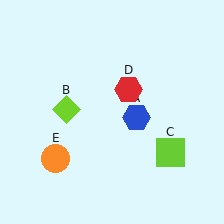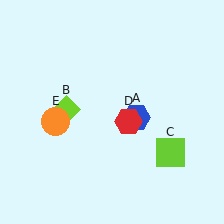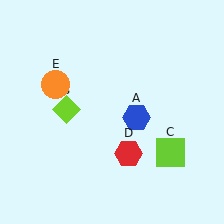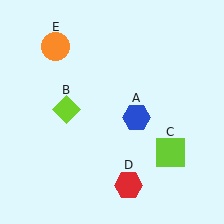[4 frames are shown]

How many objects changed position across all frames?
2 objects changed position: red hexagon (object D), orange circle (object E).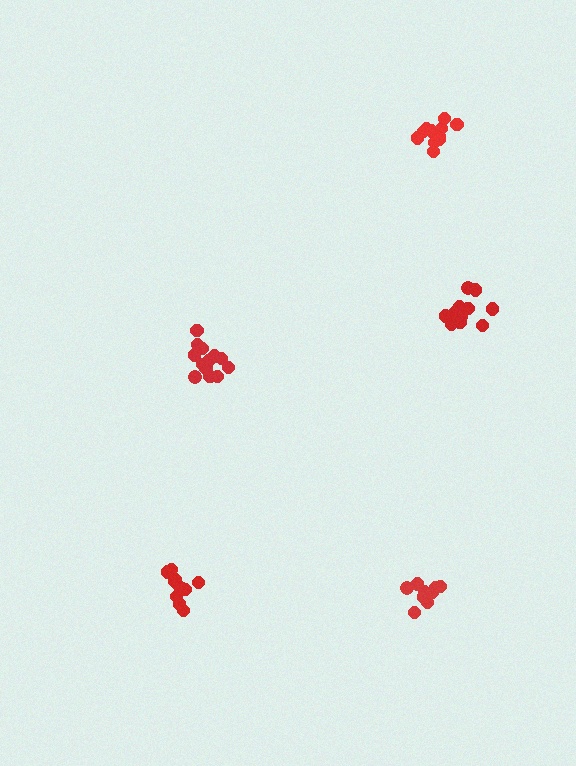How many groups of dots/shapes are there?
There are 5 groups.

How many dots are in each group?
Group 1: 11 dots, Group 2: 13 dots, Group 3: 10 dots, Group 4: 13 dots, Group 5: 12 dots (59 total).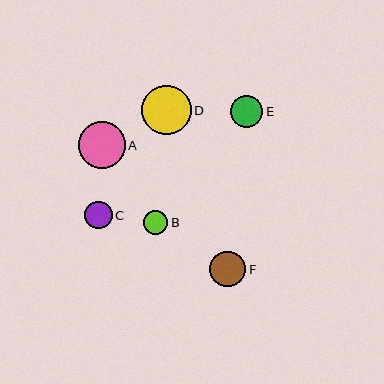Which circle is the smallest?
Circle B is the smallest with a size of approximately 24 pixels.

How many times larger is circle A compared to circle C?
Circle A is approximately 1.7 times the size of circle C.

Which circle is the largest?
Circle D is the largest with a size of approximately 49 pixels.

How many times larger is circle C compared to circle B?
Circle C is approximately 1.1 times the size of circle B.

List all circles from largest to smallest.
From largest to smallest: D, A, F, E, C, B.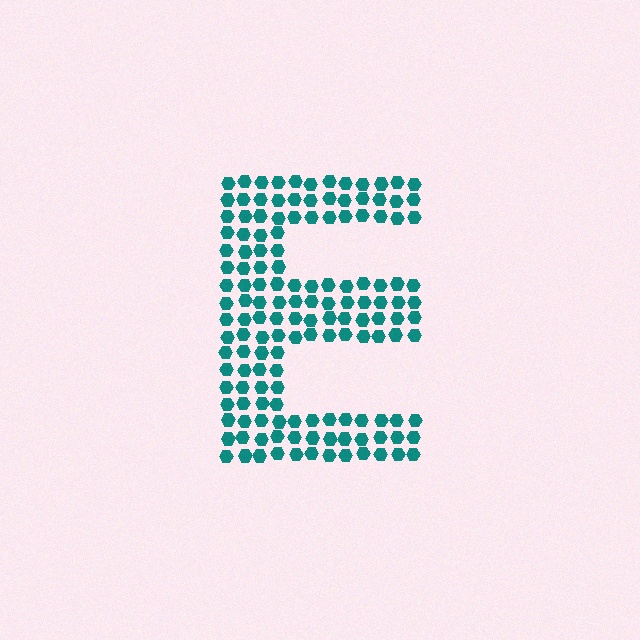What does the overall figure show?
The overall figure shows the letter E.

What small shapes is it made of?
It is made of small hexagons.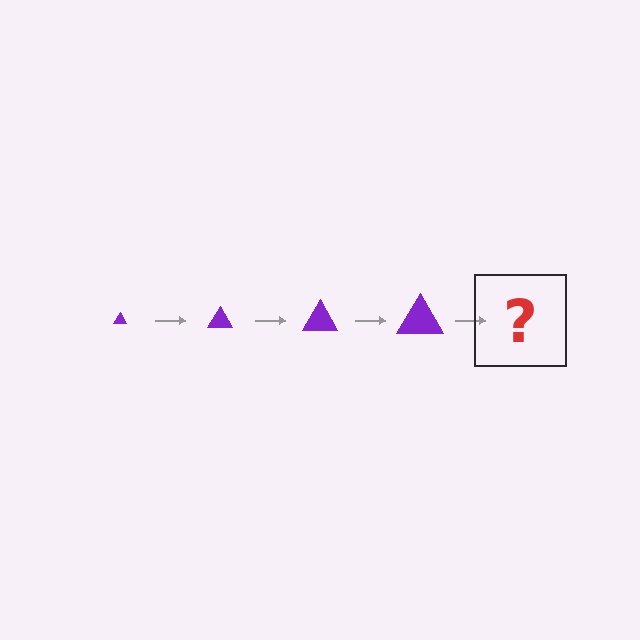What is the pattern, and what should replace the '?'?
The pattern is that the triangle gets progressively larger each step. The '?' should be a purple triangle, larger than the previous one.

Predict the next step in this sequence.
The next step is a purple triangle, larger than the previous one.